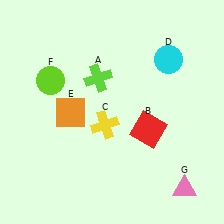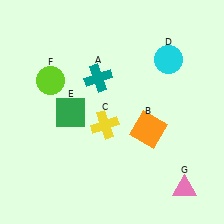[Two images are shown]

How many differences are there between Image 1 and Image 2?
There are 3 differences between the two images.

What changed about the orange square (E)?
In Image 1, E is orange. In Image 2, it changed to green.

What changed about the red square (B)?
In Image 1, B is red. In Image 2, it changed to orange.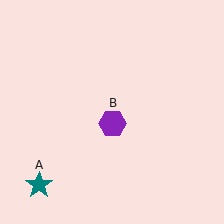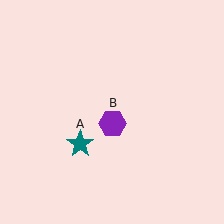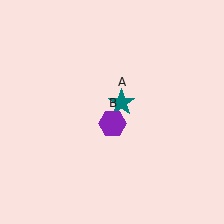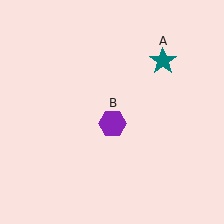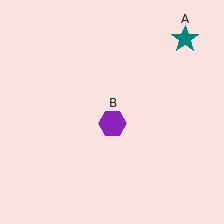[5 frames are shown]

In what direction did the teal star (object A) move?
The teal star (object A) moved up and to the right.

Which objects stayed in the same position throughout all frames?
Purple hexagon (object B) remained stationary.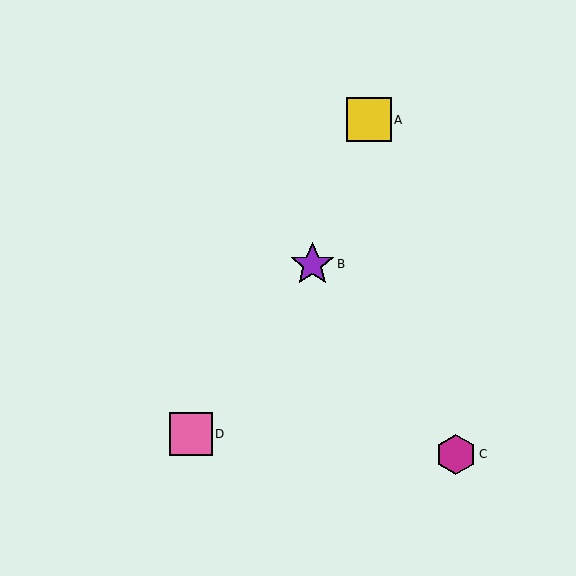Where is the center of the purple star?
The center of the purple star is at (312, 264).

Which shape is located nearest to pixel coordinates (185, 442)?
The pink square (labeled D) at (191, 434) is nearest to that location.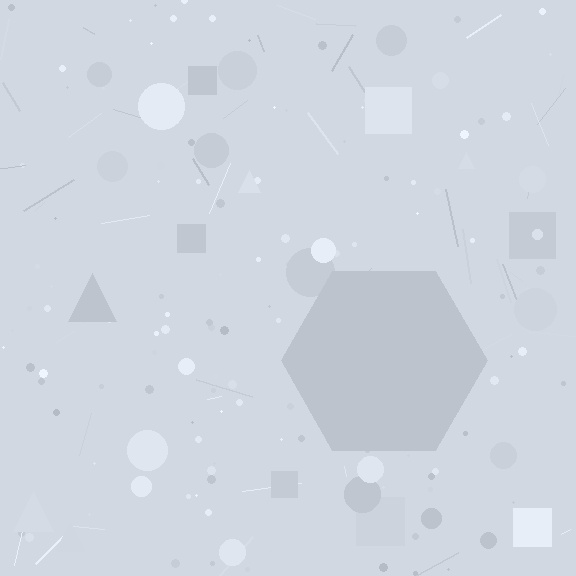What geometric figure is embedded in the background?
A hexagon is embedded in the background.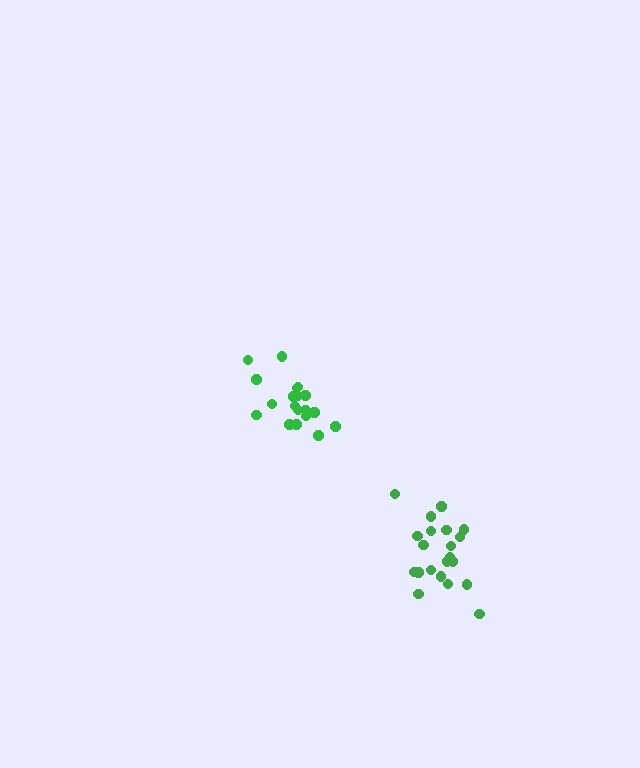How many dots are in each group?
Group 1: 21 dots, Group 2: 19 dots (40 total).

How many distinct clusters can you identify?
There are 2 distinct clusters.